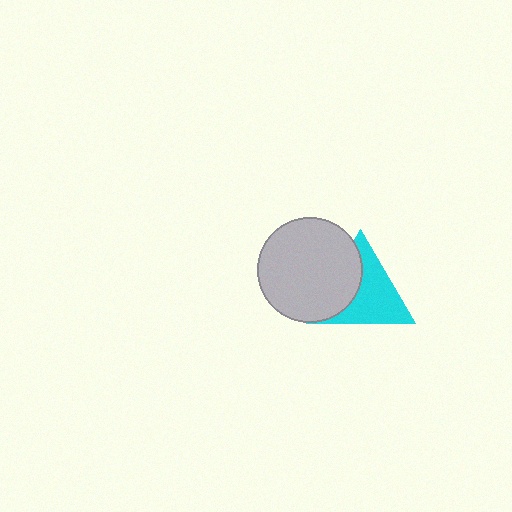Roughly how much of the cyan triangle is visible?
About half of it is visible (roughly 61%).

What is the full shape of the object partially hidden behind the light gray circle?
The partially hidden object is a cyan triangle.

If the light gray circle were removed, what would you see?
You would see the complete cyan triangle.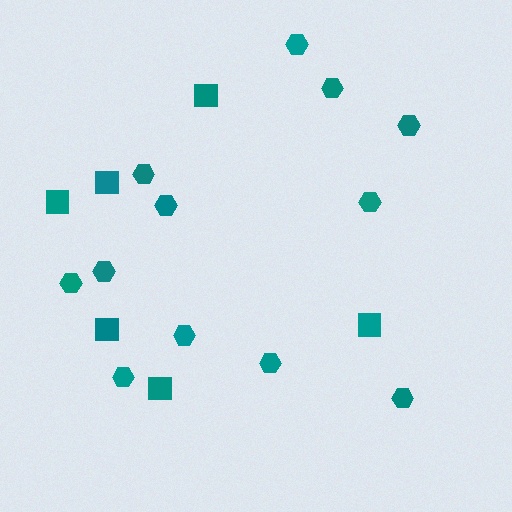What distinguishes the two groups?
There are 2 groups: one group of hexagons (12) and one group of squares (6).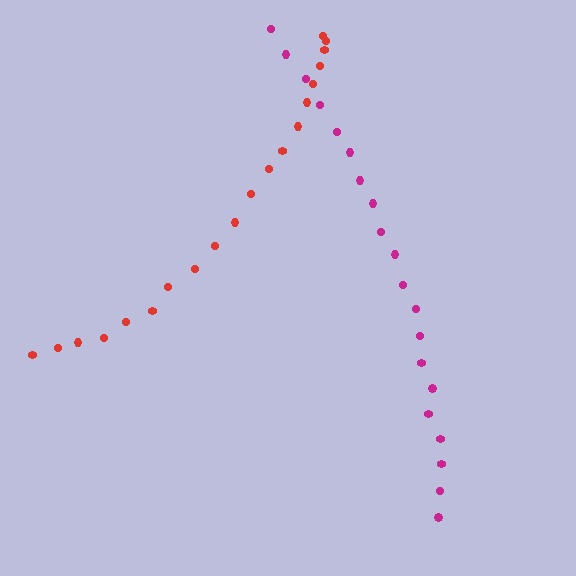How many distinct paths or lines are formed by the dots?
There are 2 distinct paths.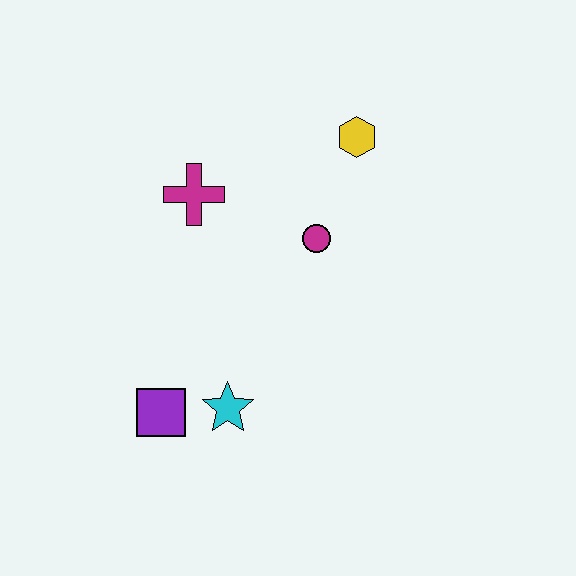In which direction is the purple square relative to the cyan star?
The purple square is to the left of the cyan star.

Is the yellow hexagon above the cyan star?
Yes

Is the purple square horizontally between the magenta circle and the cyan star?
No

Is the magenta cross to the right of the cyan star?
No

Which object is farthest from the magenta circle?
The purple square is farthest from the magenta circle.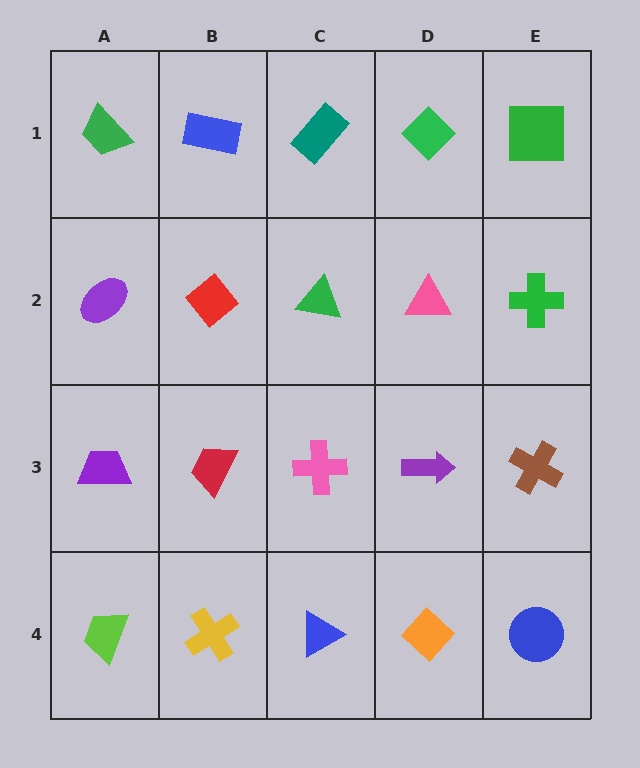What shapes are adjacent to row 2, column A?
A green trapezoid (row 1, column A), a purple trapezoid (row 3, column A), a red diamond (row 2, column B).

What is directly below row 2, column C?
A pink cross.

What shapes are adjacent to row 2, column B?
A blue rectangle (row 1, column B), a red trapezoid (row 3, column B), a purple ellipse (row 2, column A), a green triangle (row 2, column C).